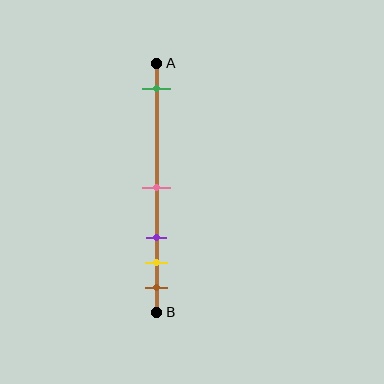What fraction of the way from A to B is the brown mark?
The brown mark is approximately 90% (0.9) of the way from A to B.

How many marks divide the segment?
There are 5 marks dividing the segment.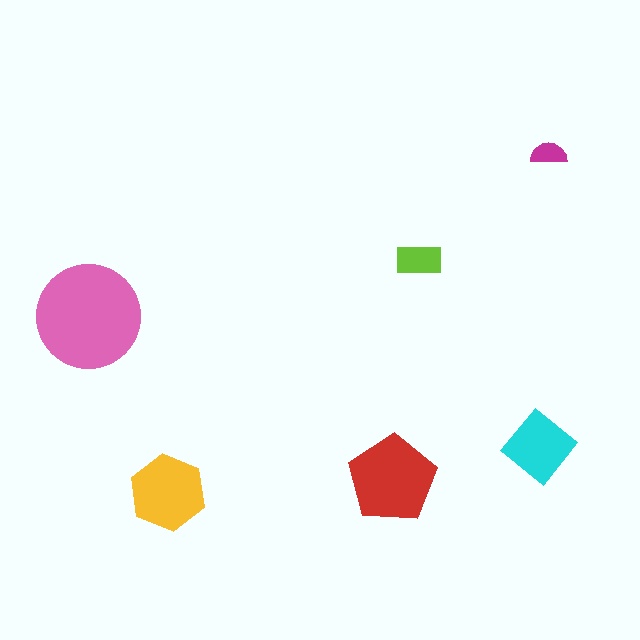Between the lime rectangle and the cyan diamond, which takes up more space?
The cyan diamond.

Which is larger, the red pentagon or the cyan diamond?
The red pentagon.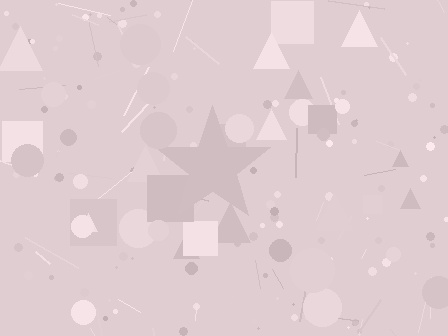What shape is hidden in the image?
A star is hidden in the image.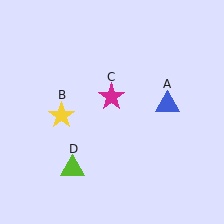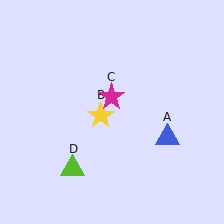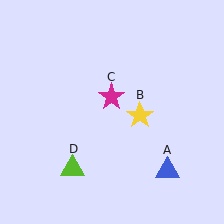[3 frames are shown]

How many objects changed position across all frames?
2 objects changed position: blue triangle (object A), yellow star (object B).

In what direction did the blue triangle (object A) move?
The blue triangle (object A) moved down.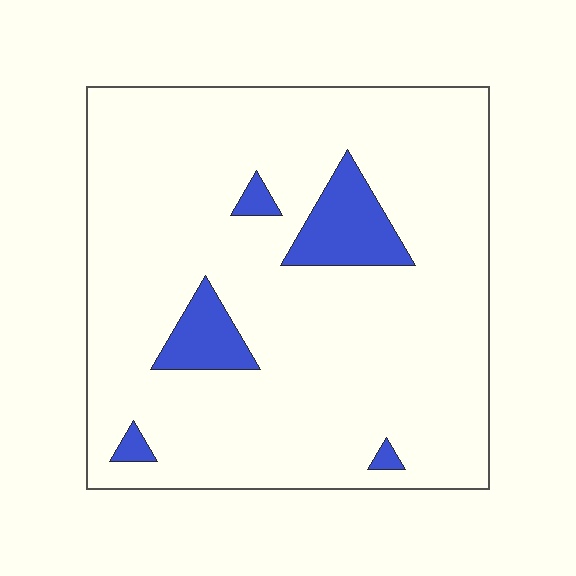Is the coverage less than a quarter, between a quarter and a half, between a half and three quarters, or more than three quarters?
Less than a quarter.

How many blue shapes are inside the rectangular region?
5.